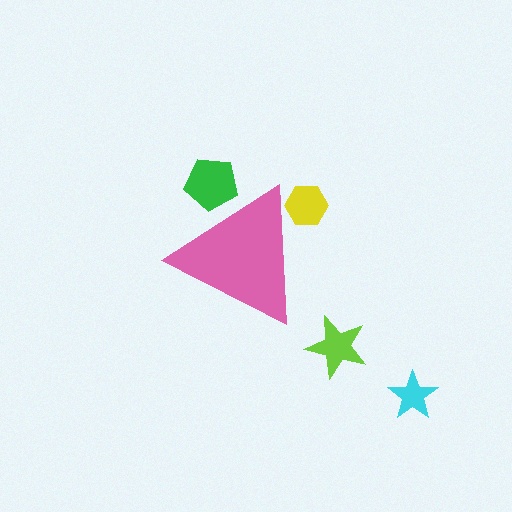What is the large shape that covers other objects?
A pink triangle.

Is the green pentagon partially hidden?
Yes, the green pentagon is partially hidden behind the pink triangle.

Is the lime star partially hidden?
No, the lime star is fully visible.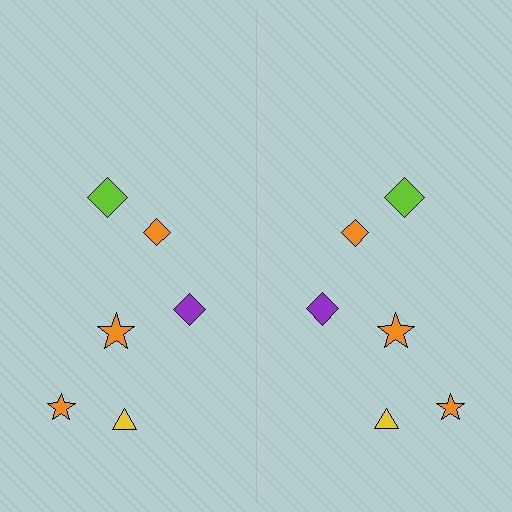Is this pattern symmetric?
Yes, this pattern has bilateral (reflection) symmetry.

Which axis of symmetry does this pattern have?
The pattern has a vertical axis of symmetry running through the center of the image.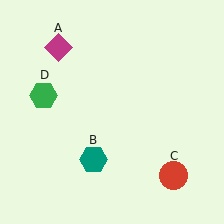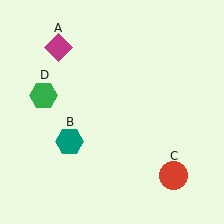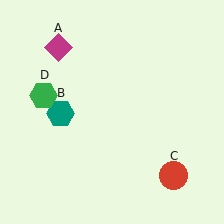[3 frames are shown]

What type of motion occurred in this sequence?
The teal hexagon (object B) rotated clockwise around the center of the scene.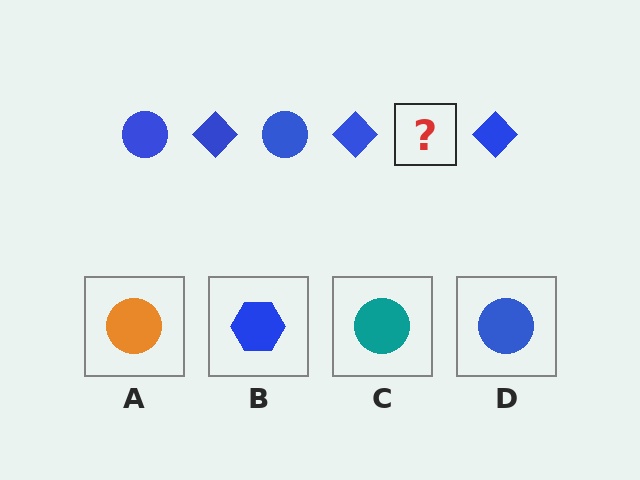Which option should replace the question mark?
Option D.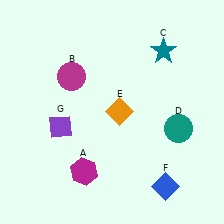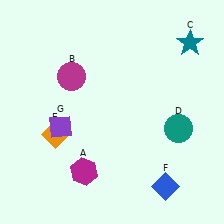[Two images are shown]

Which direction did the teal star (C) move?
The teal star (C) moved right.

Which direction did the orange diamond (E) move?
The orange diamond (E) moved left.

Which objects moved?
The objects that moved are: the teal star (C), the orange diamond (E).